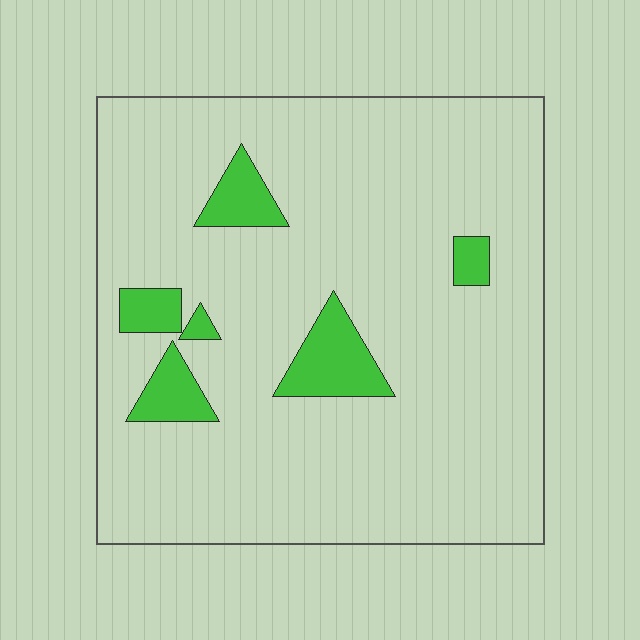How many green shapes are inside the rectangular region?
6.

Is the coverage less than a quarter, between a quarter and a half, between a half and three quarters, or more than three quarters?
Less than a quarter.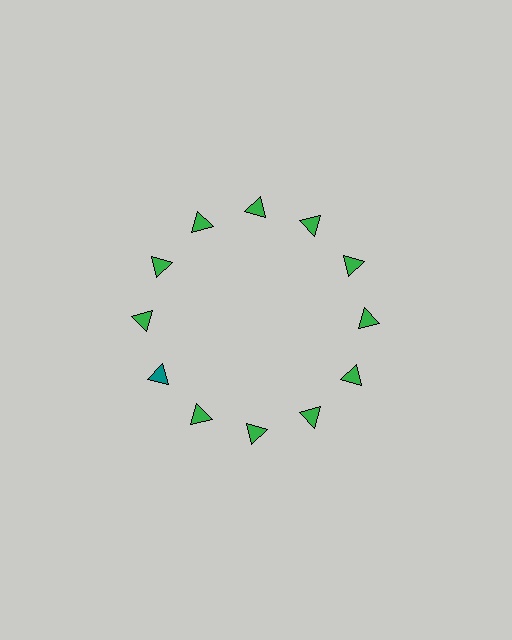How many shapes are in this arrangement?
There are 12 shapes arranged in a ring pattern.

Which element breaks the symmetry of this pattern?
The teal triangle at roughly the 8 o'clock position breaks the symmetry. All other shapes are green triangles.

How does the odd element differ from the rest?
It has a different color: teal instead of green.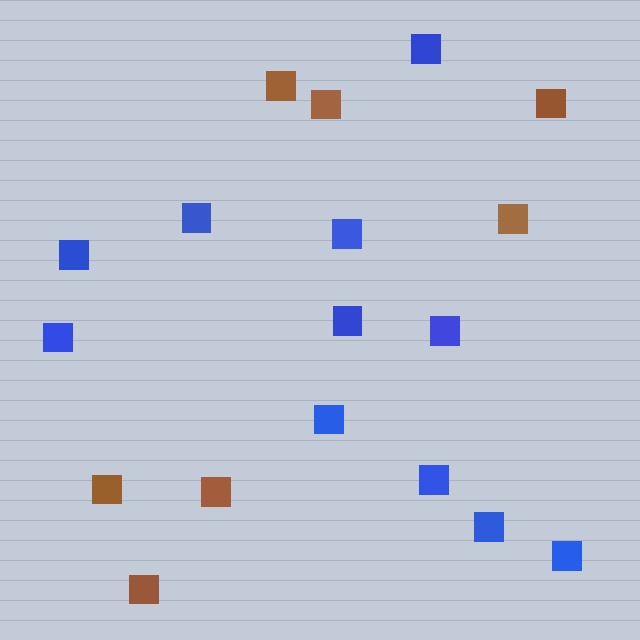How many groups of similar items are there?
There are 2 groups: one group of brown squares (7) and one group of blue squares (11).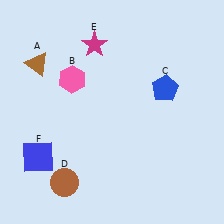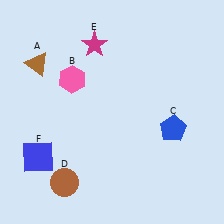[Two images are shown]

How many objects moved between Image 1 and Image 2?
1 object moved between the two images.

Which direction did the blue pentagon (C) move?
The blue pentagon (C) moved down.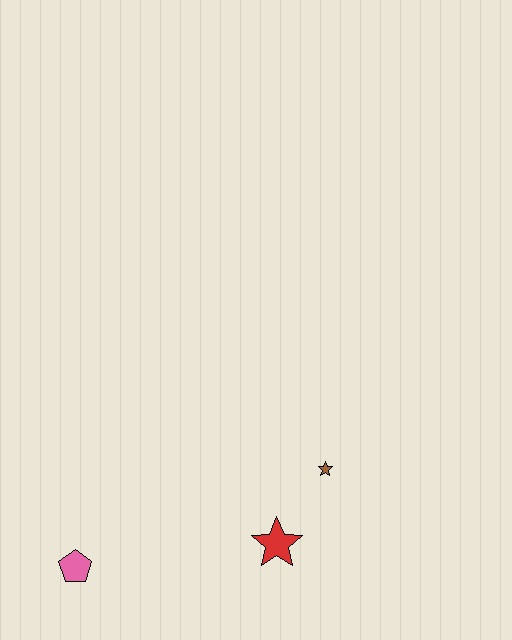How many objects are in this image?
There are 3 objects.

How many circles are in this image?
There are no circles.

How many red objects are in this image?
There is 1 red object.